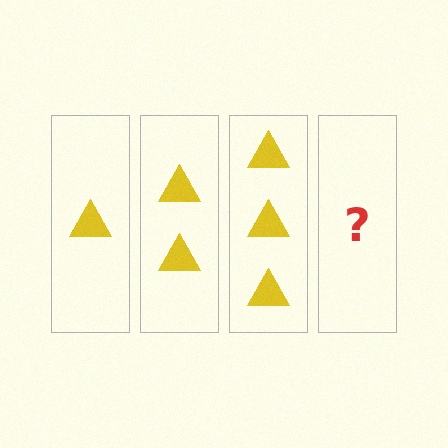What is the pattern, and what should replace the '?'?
The pattern is that each step adds one more triangle. The '?' should be 4 triangles.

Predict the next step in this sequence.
The next step is 4 triangles.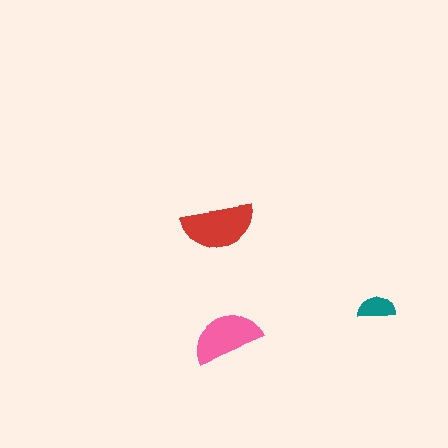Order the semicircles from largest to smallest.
the red one, the pink one, the teal one.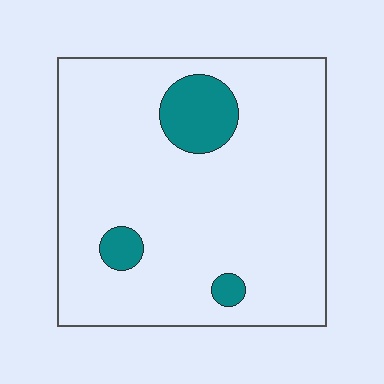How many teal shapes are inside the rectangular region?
3.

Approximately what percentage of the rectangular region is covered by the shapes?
Approximately 10%.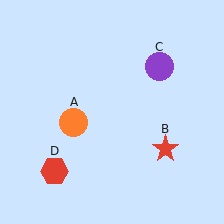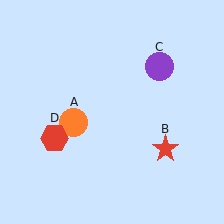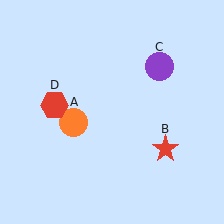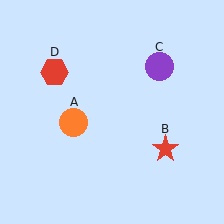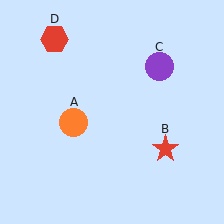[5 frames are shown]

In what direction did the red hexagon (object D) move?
The red hexagon (object D) moved up.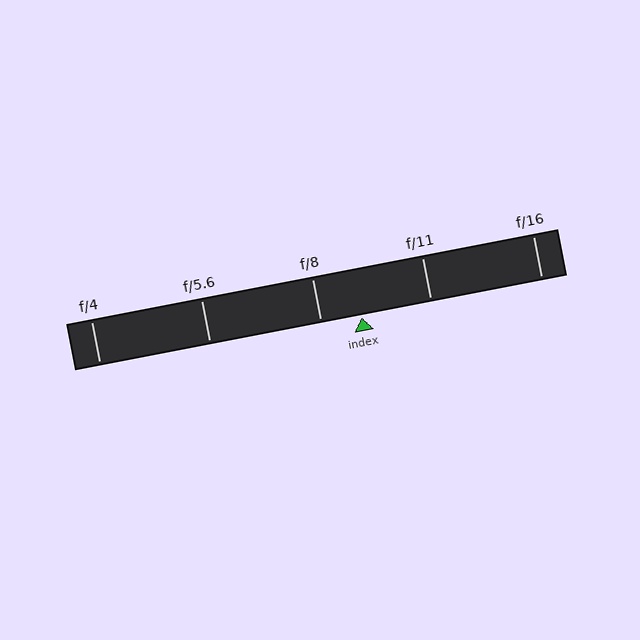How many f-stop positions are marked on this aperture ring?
There are 5 f-stop positions marked.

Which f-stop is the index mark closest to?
The index mark is closest to f/8.